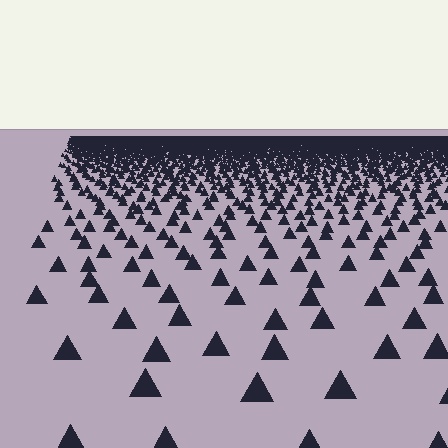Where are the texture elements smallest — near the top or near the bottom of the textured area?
Near the top.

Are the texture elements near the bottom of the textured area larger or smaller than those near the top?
Larger. Near the bottom, elements are closer to the viewer and appear at a bigger on-screen size.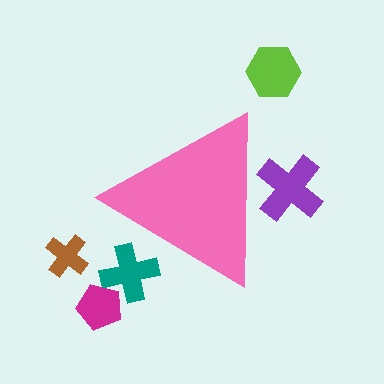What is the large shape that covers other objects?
A pink triangle.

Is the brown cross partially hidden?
No, the brown cross is fully visible.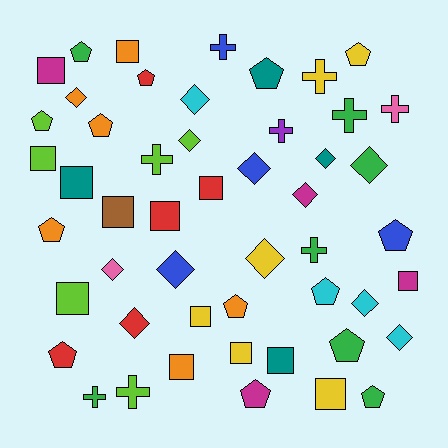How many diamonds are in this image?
There are 13 diamonds.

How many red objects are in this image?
There are 5 red objects.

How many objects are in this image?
There are 50 objects.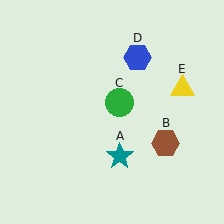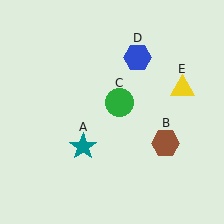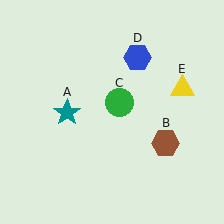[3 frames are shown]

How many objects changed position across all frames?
1 object changed position: teal star (object A).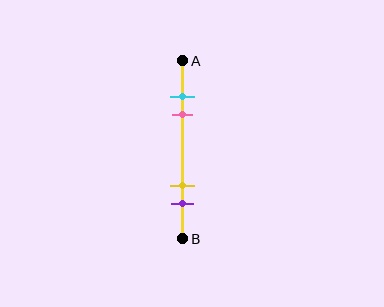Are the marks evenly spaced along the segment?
No, the marks are not evenly spaced.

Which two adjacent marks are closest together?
The cyan and pink marks are the closest adjacent pair.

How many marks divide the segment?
There are 4 marks dividing the segment.